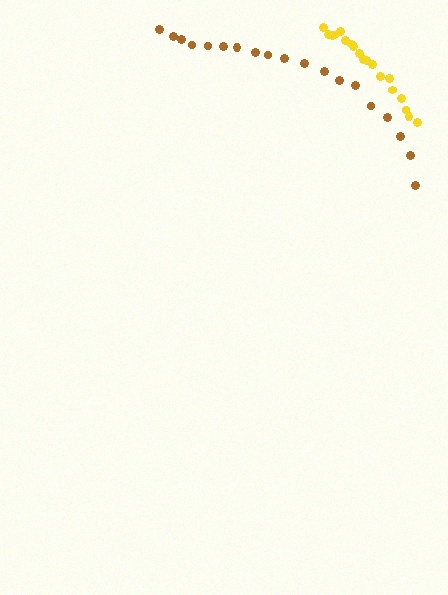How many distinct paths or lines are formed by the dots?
There are 2 distinct paths.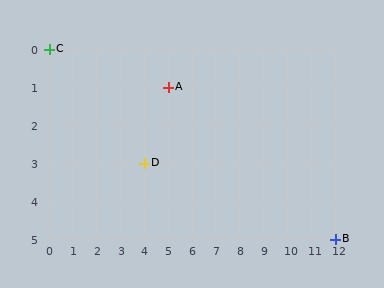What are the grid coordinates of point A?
Point A is at grid coordinates (5, 1).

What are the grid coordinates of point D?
Point D is at grid coordinates (4, 3).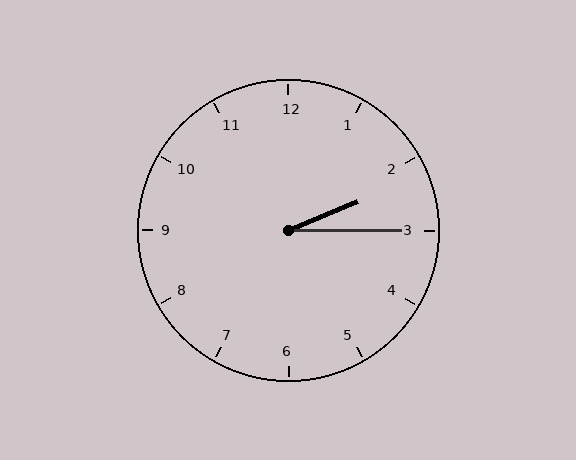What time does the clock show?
2:15.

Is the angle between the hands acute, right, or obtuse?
It is acute.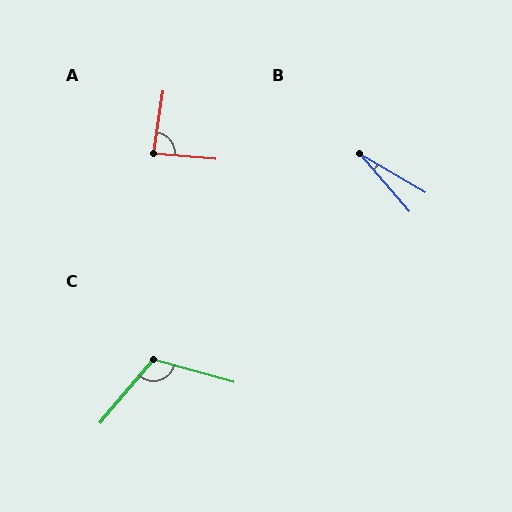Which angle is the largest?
C, at approximately 114 degrees.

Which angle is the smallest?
B, at approximately 19 degrees.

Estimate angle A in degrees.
Approximately 87 degrees.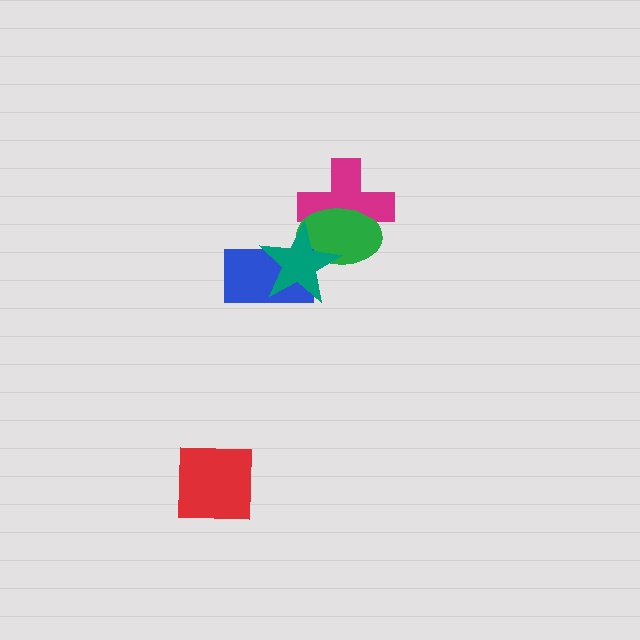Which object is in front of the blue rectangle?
The teal star is in front of the blue rectangle.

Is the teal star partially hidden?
No, no other shape covers it.